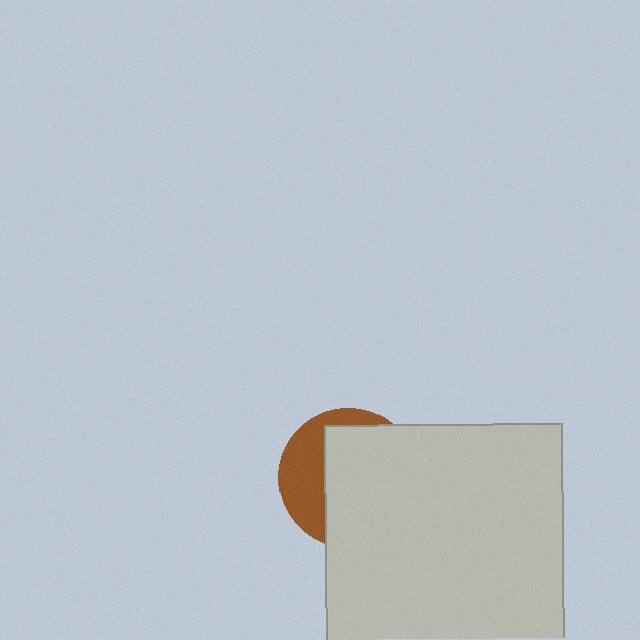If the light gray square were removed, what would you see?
You would see the complete brown circle.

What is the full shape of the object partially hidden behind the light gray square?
The partially hidden object is a brown circle.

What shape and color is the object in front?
The object in front is a light gray square.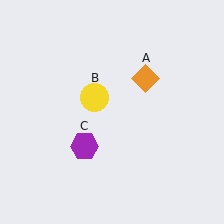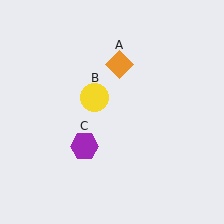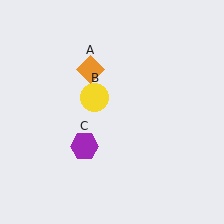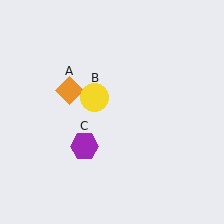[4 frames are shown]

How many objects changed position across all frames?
1 object changed position: orange diamond (object A).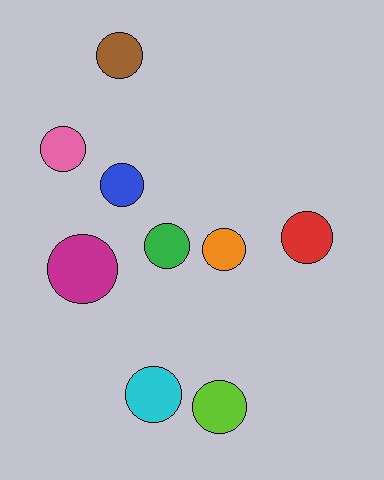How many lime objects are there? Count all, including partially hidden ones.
There is 1 lime object.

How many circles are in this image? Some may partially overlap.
There are 9 circles.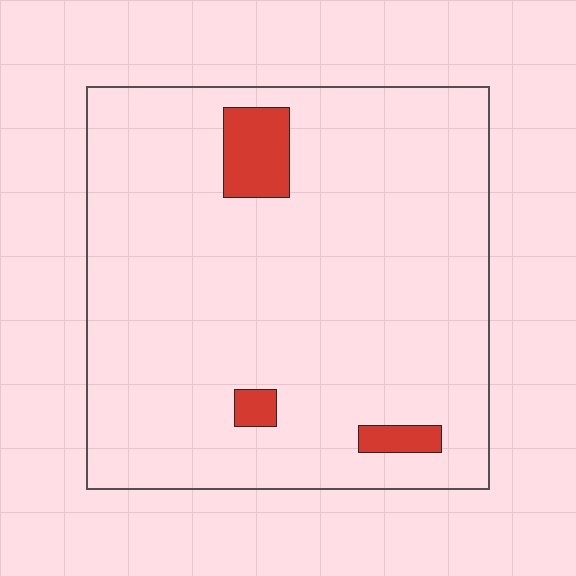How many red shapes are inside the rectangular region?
3.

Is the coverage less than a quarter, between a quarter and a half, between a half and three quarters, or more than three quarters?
Less than a quarter.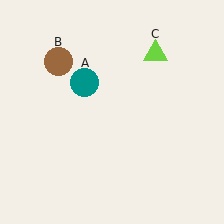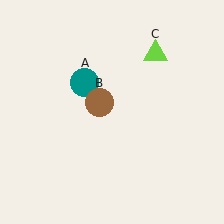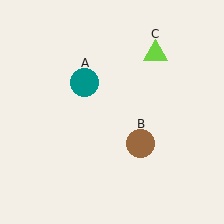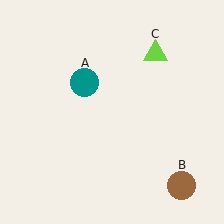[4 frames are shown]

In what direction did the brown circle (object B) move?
The brown circle (object B) moved down and to the right.